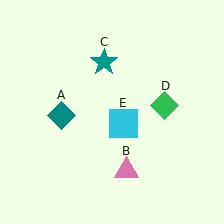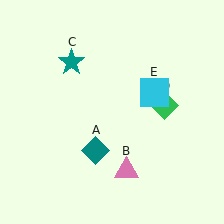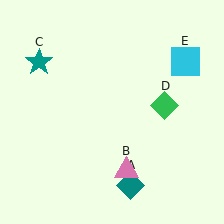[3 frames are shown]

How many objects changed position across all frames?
3 objects changed position: teal diamond (object A), teal star (object C), cyan square (object E).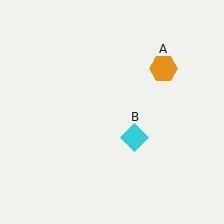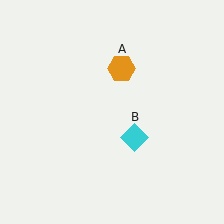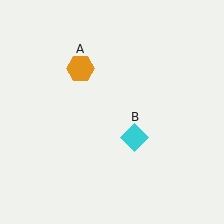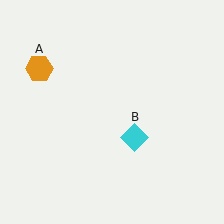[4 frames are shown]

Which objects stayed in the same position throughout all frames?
Cyan diamond (object B) remained stationary.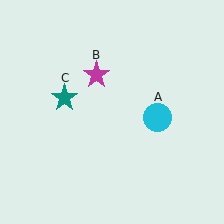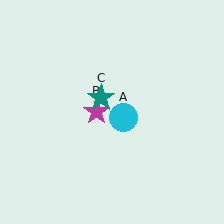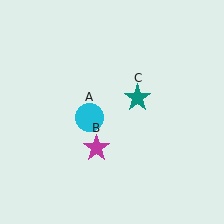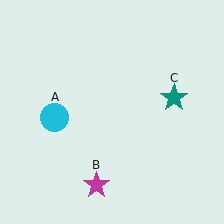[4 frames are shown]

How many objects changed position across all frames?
3 objects changed position: cyan circle (object A), magenta star (object B), teal star (object C).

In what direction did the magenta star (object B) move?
The magenta star (object B) moved down.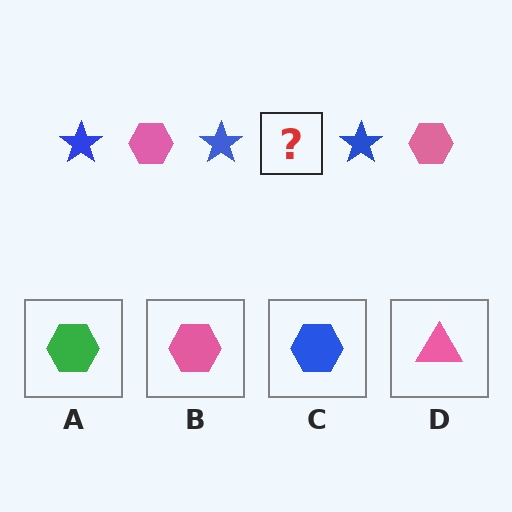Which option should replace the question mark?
Option B.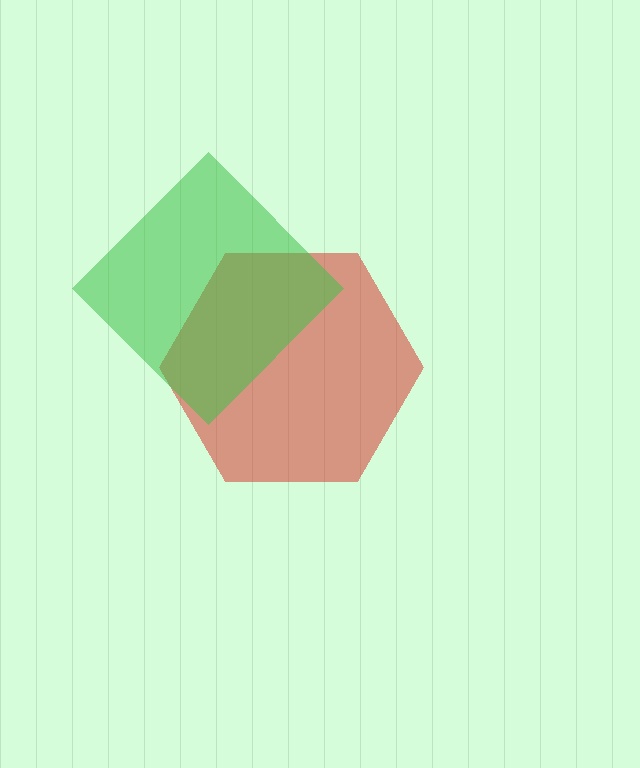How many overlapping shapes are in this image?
There are 2 overlapping shapes in the image.